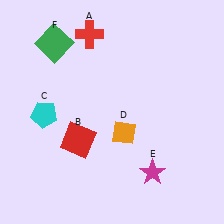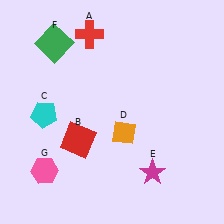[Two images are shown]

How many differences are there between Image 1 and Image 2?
There is 1 difference between the two images.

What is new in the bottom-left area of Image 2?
A pink hexagon (G) was added in the bottom-left area of Image 2.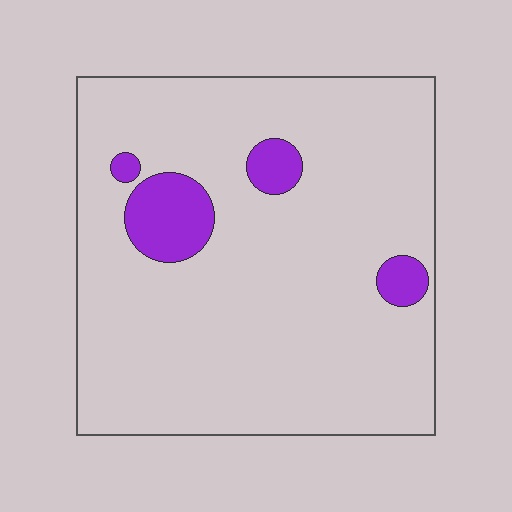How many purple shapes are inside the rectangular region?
4.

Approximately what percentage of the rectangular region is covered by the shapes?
Approximately 10%.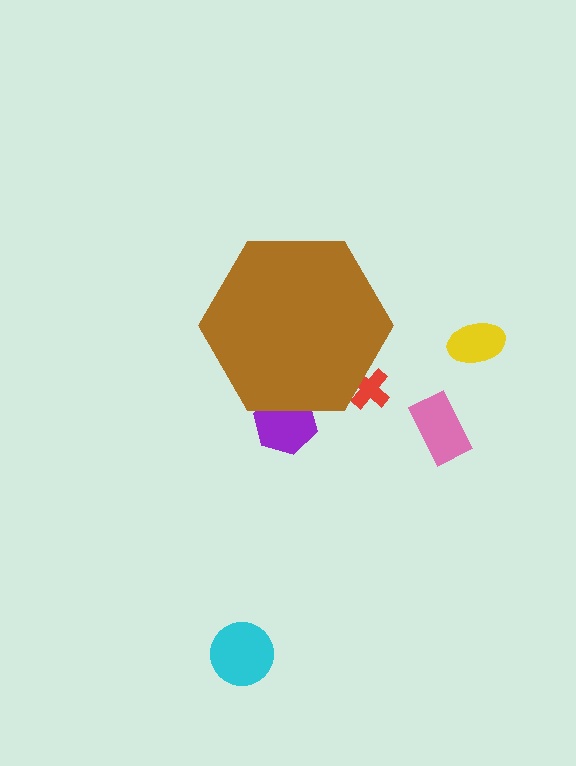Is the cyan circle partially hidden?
No, the cyan circle is fully visible.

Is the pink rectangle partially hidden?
No, the pink rectangle is fully visible.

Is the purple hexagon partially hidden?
Yes, the purple hexagon is partially hidden behind the brown hexagon.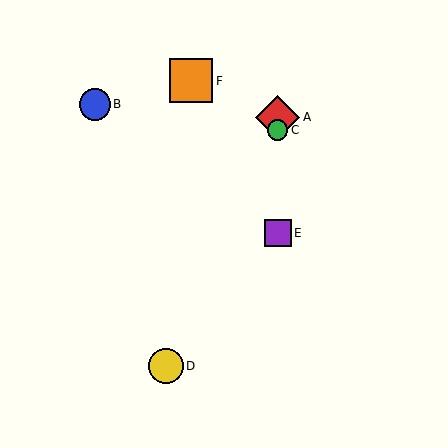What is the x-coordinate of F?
Object F is at x≈191.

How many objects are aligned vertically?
3 objects (A, C, E) are aligned vertically.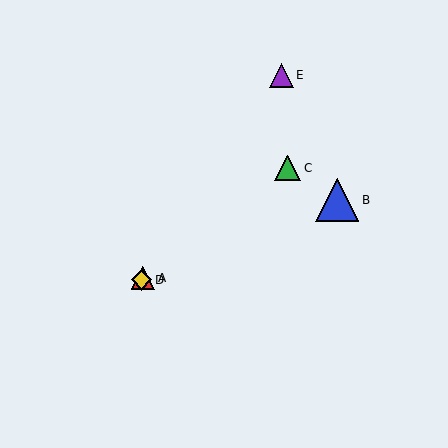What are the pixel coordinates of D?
Object D is at (142, 280).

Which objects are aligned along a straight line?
Objects A, D, E are aligned along a straight line.